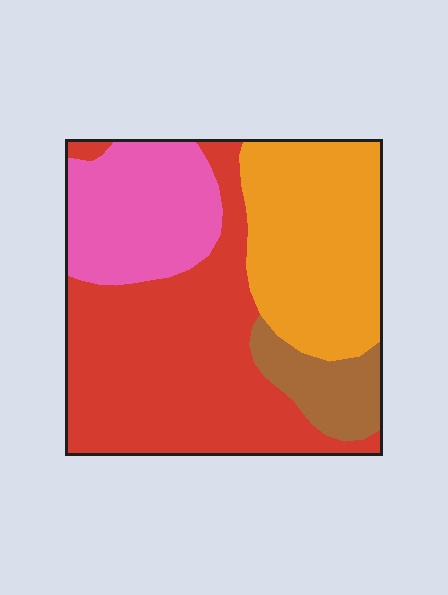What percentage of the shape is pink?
Pink takes up between a sixth and a third of the shape.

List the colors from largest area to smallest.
From largest to smallest: red, orange, pink, brown.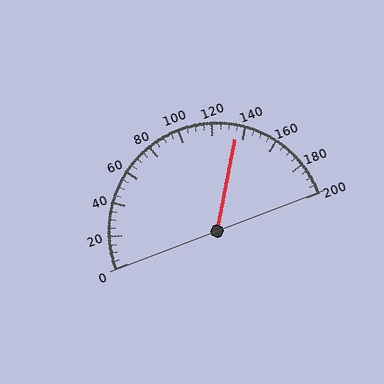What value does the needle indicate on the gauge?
The needle indicates approximately 135.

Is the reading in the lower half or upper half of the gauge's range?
The reading is in the upper half of the range (0 to 200).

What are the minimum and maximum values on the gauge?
The gauge ranges from 0 to 200.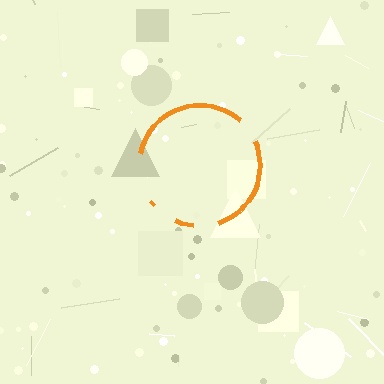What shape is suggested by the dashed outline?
The dashed outline suggests a circle.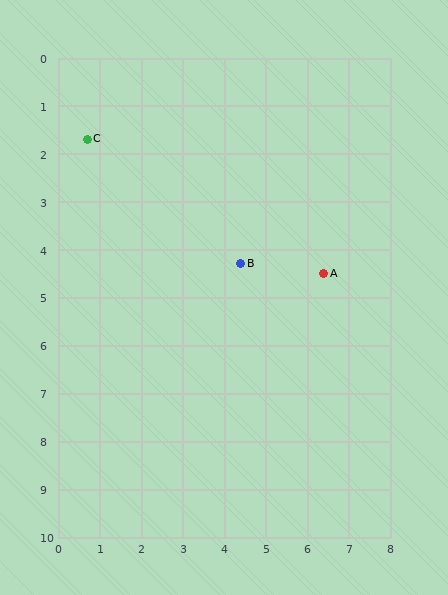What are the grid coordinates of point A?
Point A is at approximately (6.4, 4.5).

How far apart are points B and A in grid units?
Points B and A are about 2.0 grid units apart.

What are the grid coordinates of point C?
Point C is at approximately (0.7, 1.7).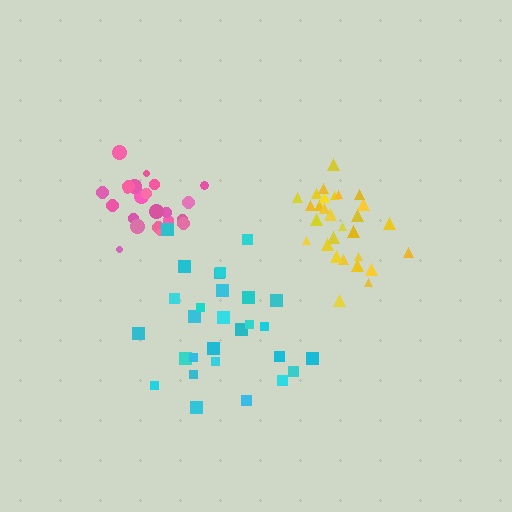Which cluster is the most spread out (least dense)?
Cyan.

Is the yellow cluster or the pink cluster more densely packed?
Yellow.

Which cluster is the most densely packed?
Yellow.